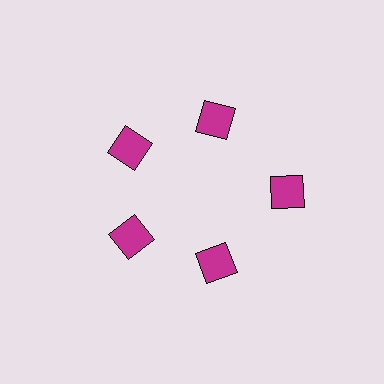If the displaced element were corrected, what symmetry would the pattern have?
It would have 5-fold rotational symmetry — the pattern would map onto itself every 72 degrees.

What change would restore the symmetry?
The symmetry would be restored by moving it inward, back onto the ring so that all 5 squares sit at equal angles and equal distance from the center.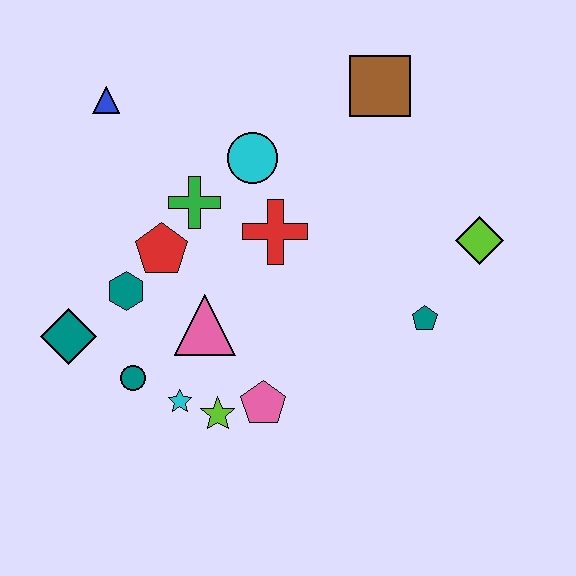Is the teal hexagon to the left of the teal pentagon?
Yes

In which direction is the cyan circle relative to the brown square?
The cyan circle is to the left of the brown square.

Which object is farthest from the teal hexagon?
The lime diamond is farthest from the teal hexagon.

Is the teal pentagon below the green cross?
Yes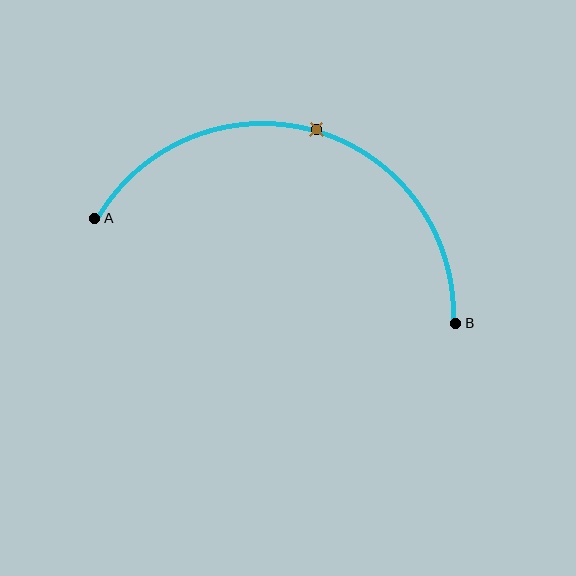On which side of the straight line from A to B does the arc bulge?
The arc bulges above the straight line connecting A and B.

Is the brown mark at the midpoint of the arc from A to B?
Yes. The brown mark lies on the arc at equal arc-length from both A and B — it is the arc midpoint.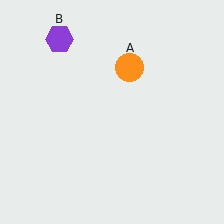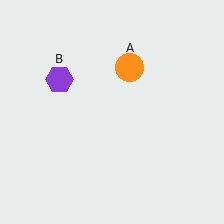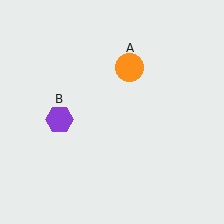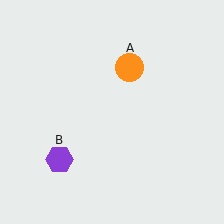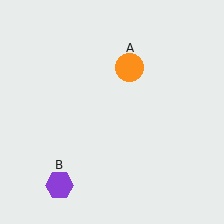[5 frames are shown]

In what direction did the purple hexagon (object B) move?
The purple hexagon (object B) moved down.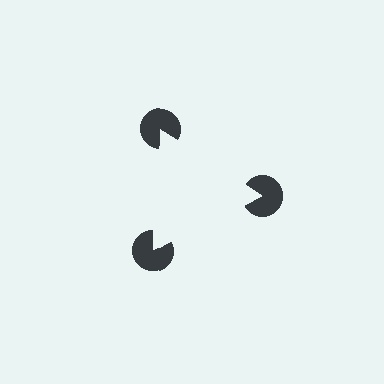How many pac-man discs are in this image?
There are 3 — one at each vertex of the illusory triangle.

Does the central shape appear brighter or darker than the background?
It typically appears slightly brighter than the background, even though no actual brightness change is drawn.